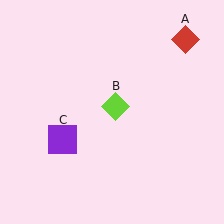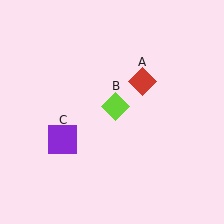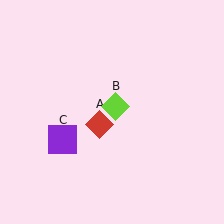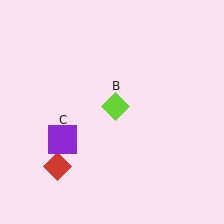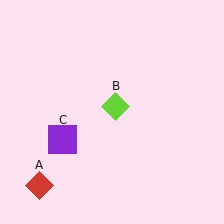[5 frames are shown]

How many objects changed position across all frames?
1 object changed position: red diamond (object A).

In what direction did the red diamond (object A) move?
The red diamond (object A) moved down and to the left.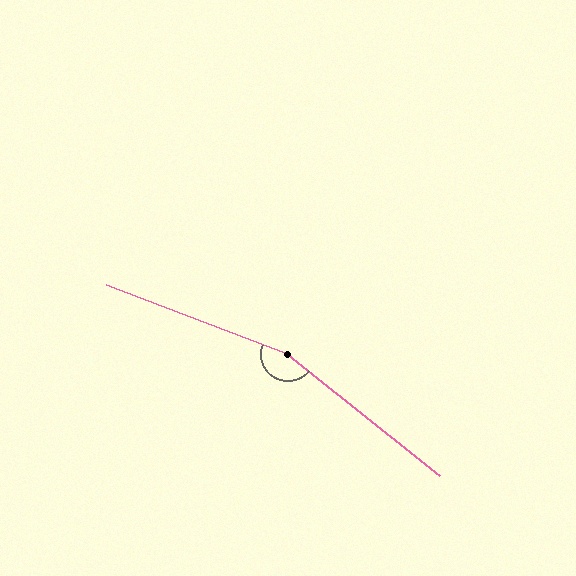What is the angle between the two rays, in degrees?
Approximately 162 degrees.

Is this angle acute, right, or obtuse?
It is obtuse.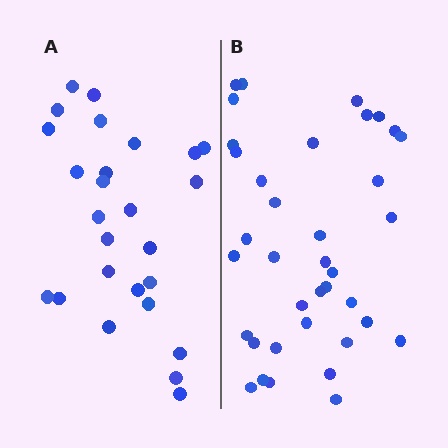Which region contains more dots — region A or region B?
Region B (the right region) has more dots.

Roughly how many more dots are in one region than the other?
Region B has roughly 12 or so more dots than region A.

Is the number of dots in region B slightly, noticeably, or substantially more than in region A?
Region B has noticeably more, but not dramatically so. The ratio is roughly 1.4 to 1.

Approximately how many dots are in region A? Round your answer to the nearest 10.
About 30 dots. (The exact count is 26, which rounds to 30.)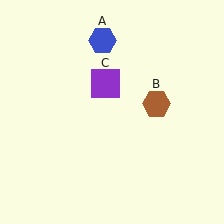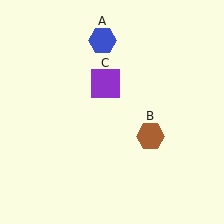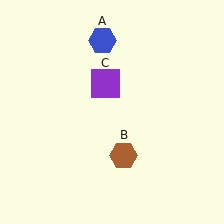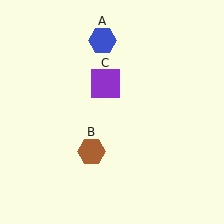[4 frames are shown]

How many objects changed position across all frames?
1 object changed position: brown hexagon (object B).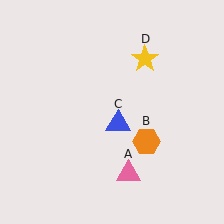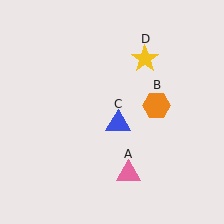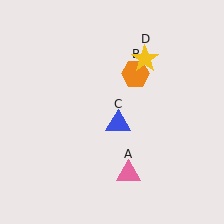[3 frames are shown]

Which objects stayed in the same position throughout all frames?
Pink triangle (object A) and blue triangle (object C) and yellow star (object D) remained stationary.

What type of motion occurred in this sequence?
The orange hexagon (object B) rotated counterclockwise around the center of the scene.